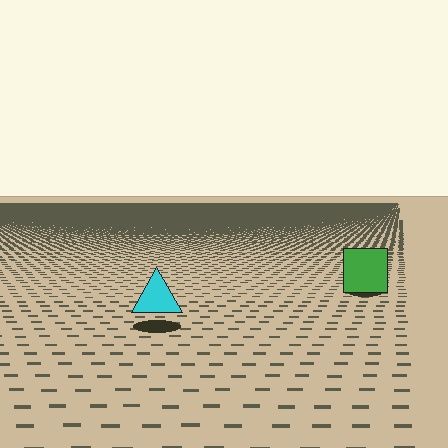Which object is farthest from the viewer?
The green square is farthest from the viewer. It appears smaller and the ground texture around it is denser.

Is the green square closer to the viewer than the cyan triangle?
No. The cyan triangle is closer — you can tell from the texture gradient: the ground texture is coarser near it.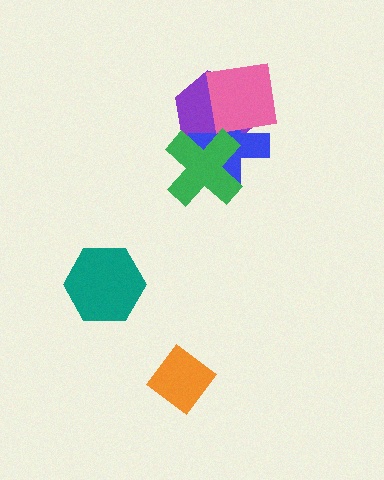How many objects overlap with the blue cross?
3 objects overlap with the blue cross.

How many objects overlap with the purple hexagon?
3 objects overlap with the purple hexagon.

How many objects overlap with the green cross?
2 objects overlap with the green cross.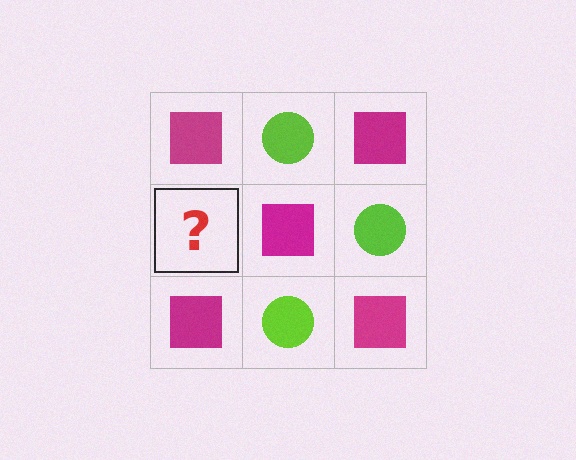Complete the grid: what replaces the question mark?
The question mark should be replaced with a lime circle.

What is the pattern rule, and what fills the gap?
The rule is that it alternates magenta square and lime circle in a checkerboard pattern. The gap should be filled with a lime circle.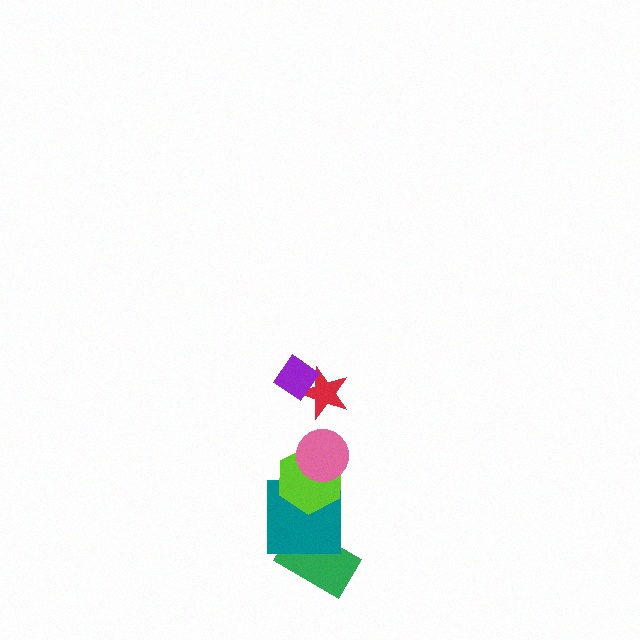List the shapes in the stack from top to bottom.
From top to bottom: the purple diamond, the red star, the pink circle, the lime hexagon, the teal square, the green rectangle.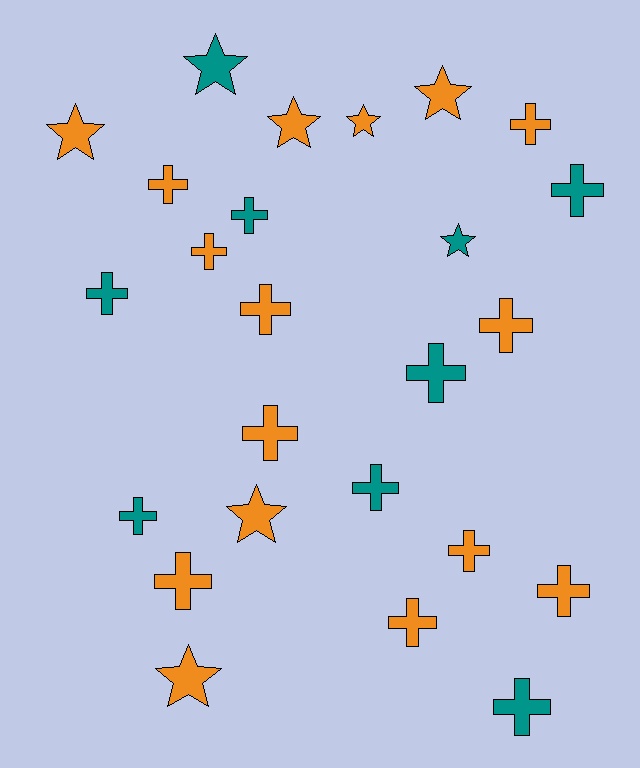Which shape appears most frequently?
Cross, with 17 objects.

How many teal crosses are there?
There are 7 teal crosses.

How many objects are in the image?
There are 25 objects.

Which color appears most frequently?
Orange, with 16 objects.